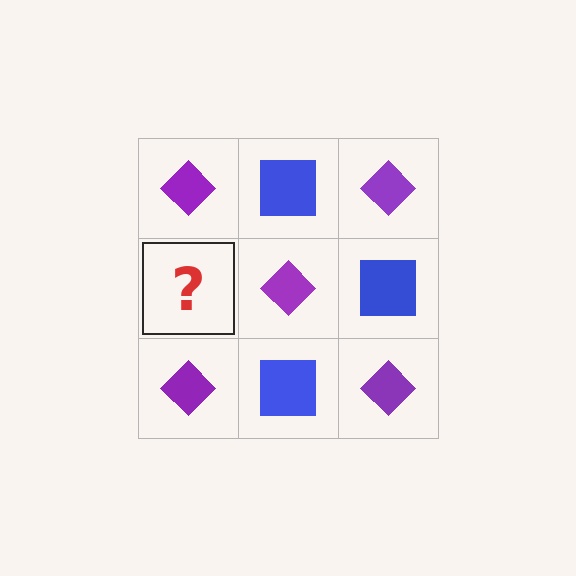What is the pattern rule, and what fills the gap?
The rule is that it alternates purple diamond and blue square in a checkerboard pattern. The gap should be filled with a blue square.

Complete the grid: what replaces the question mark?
The question mark should be replaced with a blue square.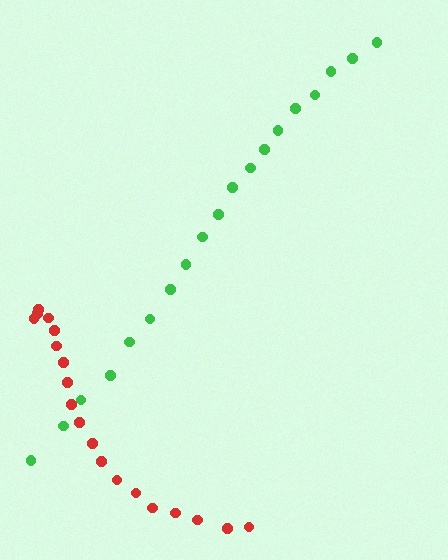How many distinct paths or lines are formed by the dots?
There are 2 distinct paths.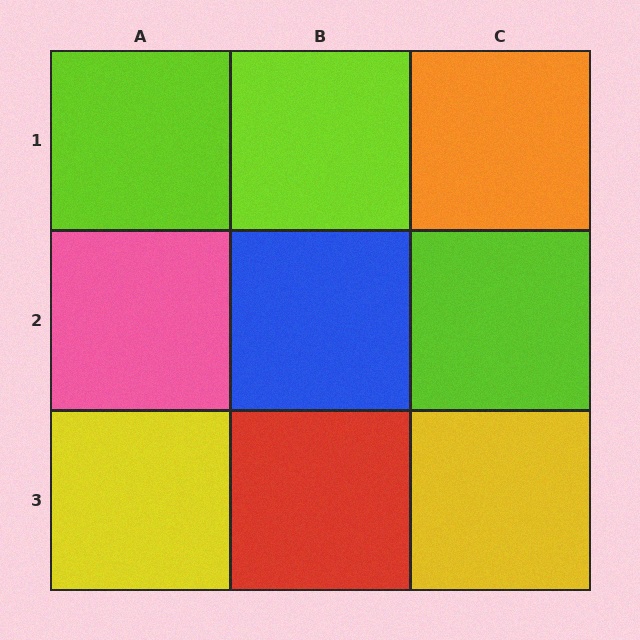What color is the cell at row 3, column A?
Yellow.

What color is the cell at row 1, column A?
Lime.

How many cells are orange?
1 cell is orange.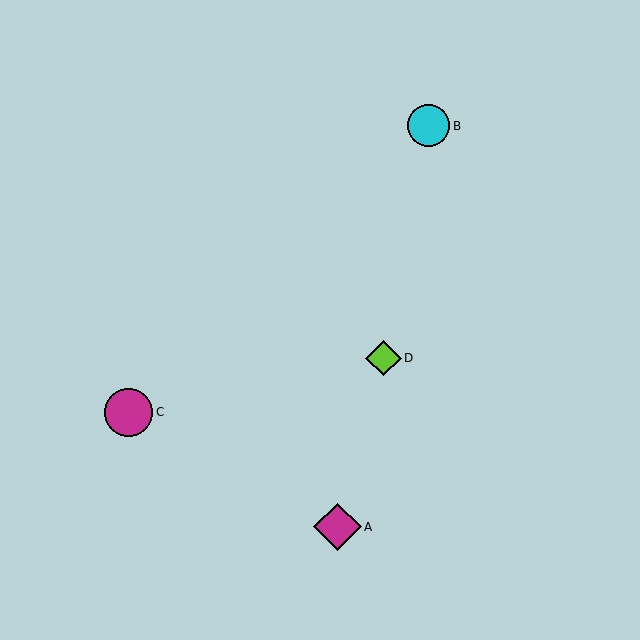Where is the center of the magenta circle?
The center of the magenta circle is at (129, 412).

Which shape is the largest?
The magenta circle (labeled C) is the largest.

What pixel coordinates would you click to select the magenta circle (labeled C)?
Click at (129, 412) to select the magenta circle C.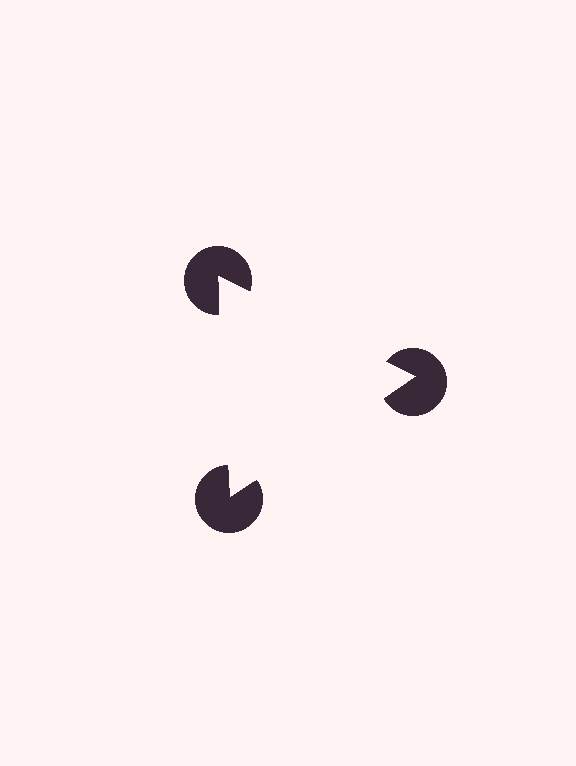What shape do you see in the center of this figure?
An illusory triangle — its edges are inferred from the aligned wedge cuts in the pac-man discs, not physically drawn.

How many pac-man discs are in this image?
There are 3 — one at each vertex of the illusory triangle.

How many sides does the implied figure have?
3 sides.